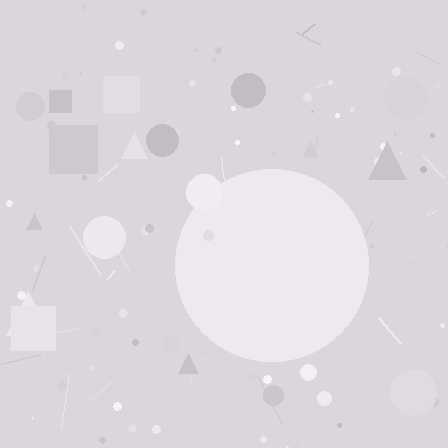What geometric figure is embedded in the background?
A circle is embedded in the background.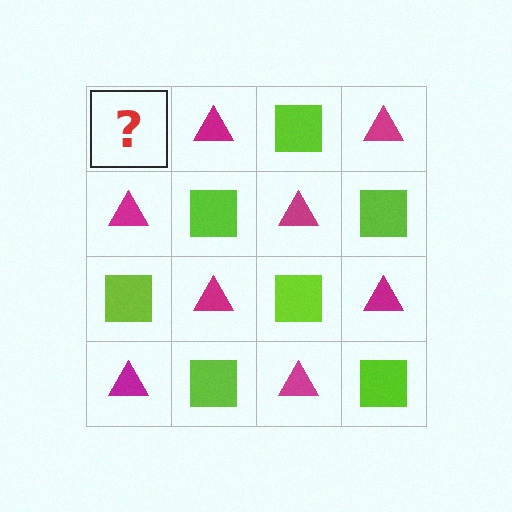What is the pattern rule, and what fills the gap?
The rule is that it alternates lime square and magenta triangle in a checkerboard pattern. The gap should be filled with a lime square.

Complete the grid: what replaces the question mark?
The question mark should be replaced with a lime square.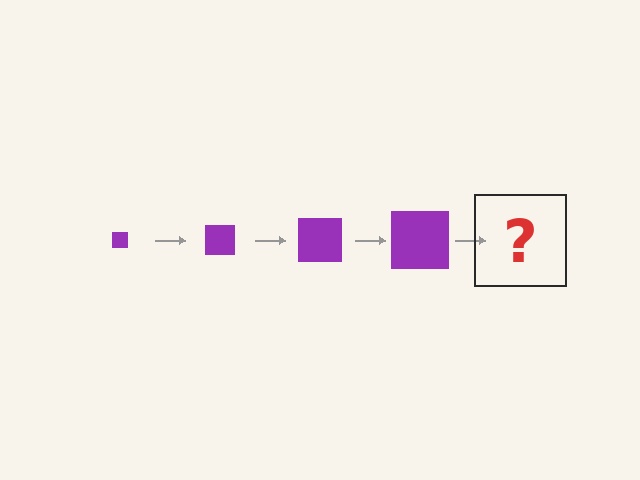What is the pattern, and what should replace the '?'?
The pattern is that the square gets progressively larger each step. The '?' should be a purple square, larger than the previous one.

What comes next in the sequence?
The next element should be a purple square, larger than the previous one.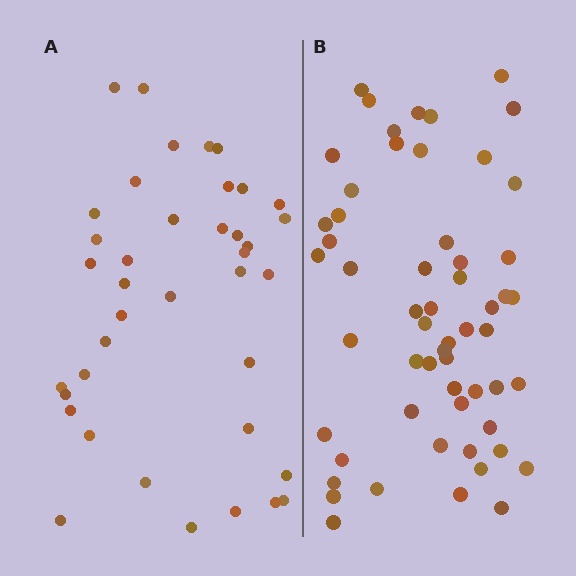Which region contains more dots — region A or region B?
Region B (the right region) has more dots.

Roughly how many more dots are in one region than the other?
Region B has approximately 20 more dots than region A.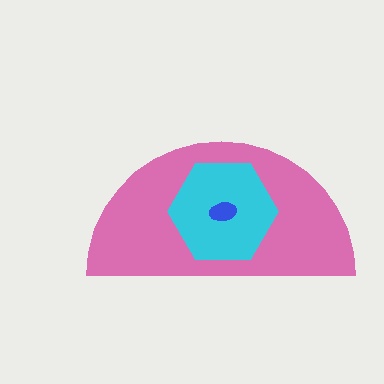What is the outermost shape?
The pink semicircle.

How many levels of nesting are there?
3.